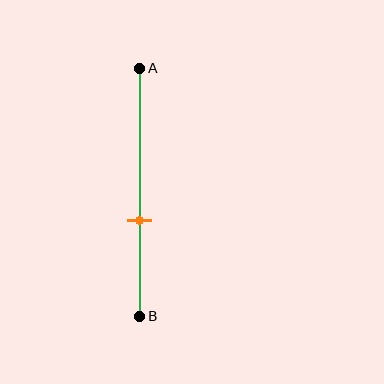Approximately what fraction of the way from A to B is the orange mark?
The orange mark is approximately 60% of the way from A to B.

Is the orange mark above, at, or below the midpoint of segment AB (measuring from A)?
The orange mark is below the midpoint of segment AB.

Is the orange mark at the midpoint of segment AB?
No, the mark is at about 60% from A, not at the 50% midpoint.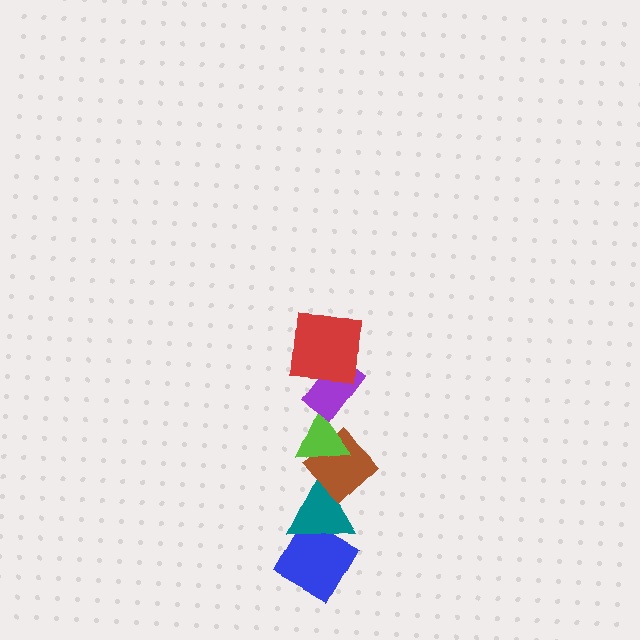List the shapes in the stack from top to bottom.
From top to bottom: the red square, the purple rectangle, the lime triangle, the brown diamond, the teal triangle, the blue diamond.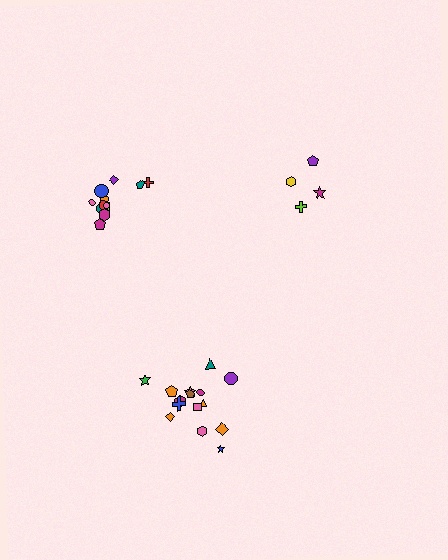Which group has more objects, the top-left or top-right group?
The top-left group.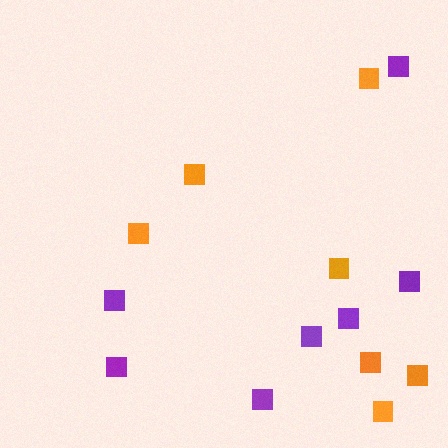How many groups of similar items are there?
There are 2 groups: one group of purple squares (7) and one group of orange squares (7).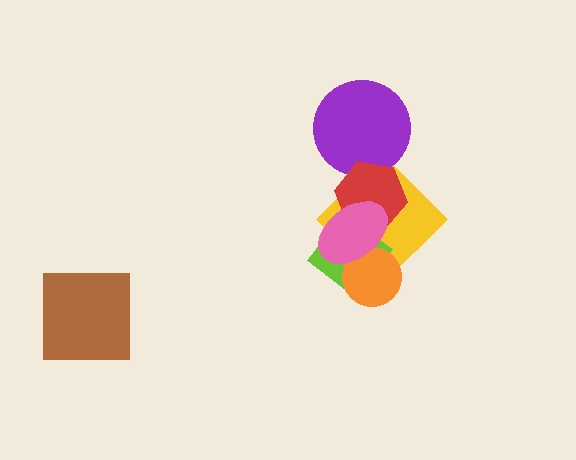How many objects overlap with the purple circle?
1 object overlaps with the purple circle.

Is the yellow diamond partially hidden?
Yes, it is partially covered by another shape.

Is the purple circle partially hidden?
Yes, it is partially covered by another shape.